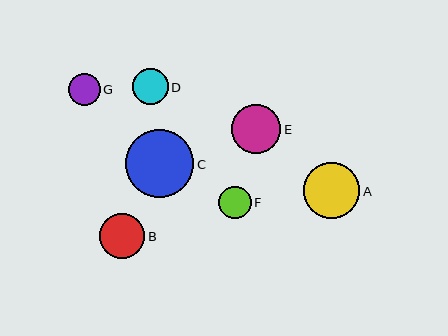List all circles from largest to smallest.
From largest to smallest: C, A, E, B, D, F, G.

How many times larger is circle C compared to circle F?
Circle C is approximately 2.1 times the size of circle F.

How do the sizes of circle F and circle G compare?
Circle F and circle G are approximately the same size.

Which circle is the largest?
Circle C is the largest with a size of approximately 68 pixels.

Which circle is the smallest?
Circle G is the smallest with a size of approximately 32 pixels.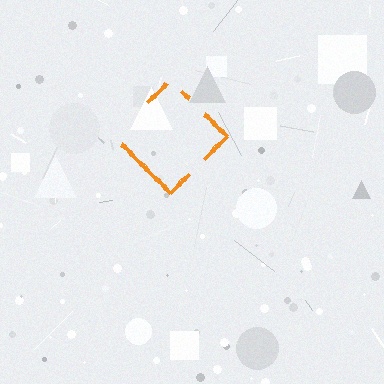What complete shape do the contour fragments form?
The contour fragments form a diamond.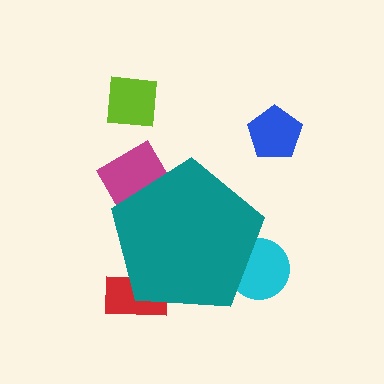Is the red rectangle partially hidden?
Yes, the red rectangle is partially hidden behind the teal pentagon.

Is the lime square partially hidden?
No, the lime square is fully visible.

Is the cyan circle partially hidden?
Yes, the cyan circle is partially hidden behind the teal pentagon.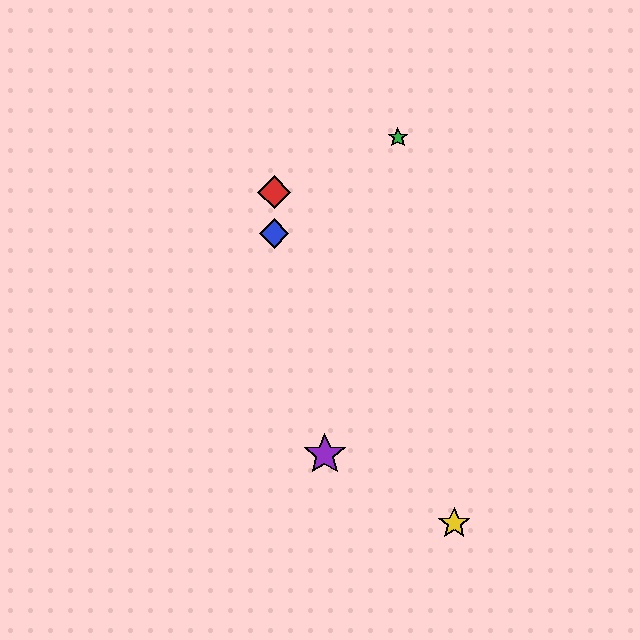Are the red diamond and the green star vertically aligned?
No, the red diamond is at x≈274 and the green star is at x≈398.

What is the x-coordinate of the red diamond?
The red diamond is at x≈274.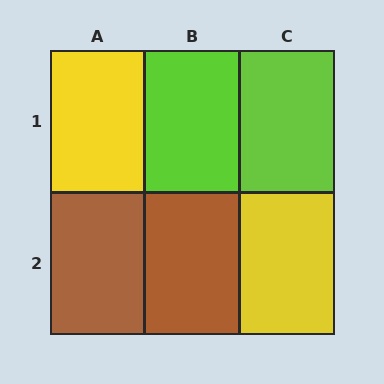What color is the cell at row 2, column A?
Brown.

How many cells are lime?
2 cells are lime.